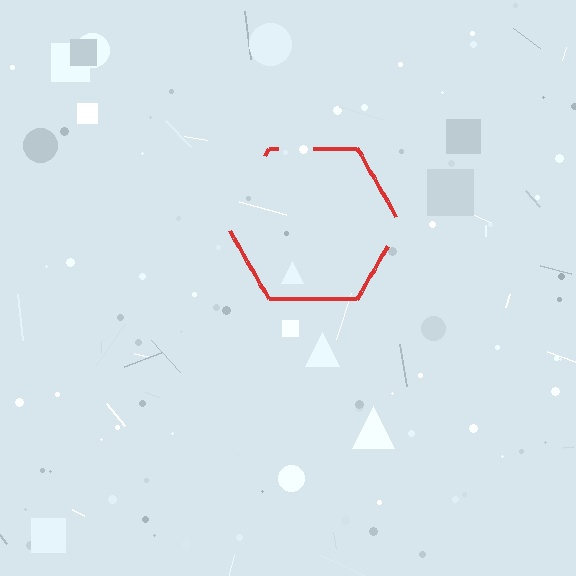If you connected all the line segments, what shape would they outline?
They would outline a hexagon.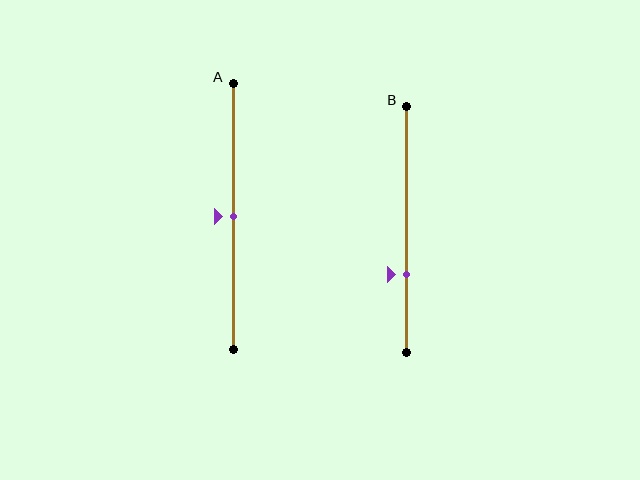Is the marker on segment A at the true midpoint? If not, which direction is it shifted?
Yes, the marker on segment A is at the true midpoint.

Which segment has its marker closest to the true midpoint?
Segment A has its marker closest to the true midpoint.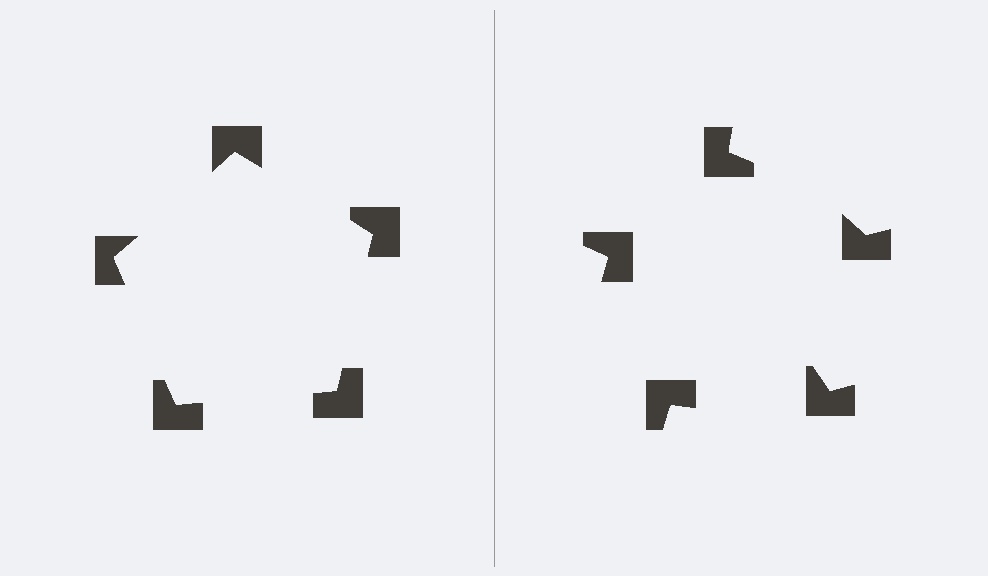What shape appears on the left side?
An illusory pentagon.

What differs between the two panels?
The notched squares are positioned identically on both sides; only the wedge orientations differ. On the left they align to a pentagon; on the right they are misaligned.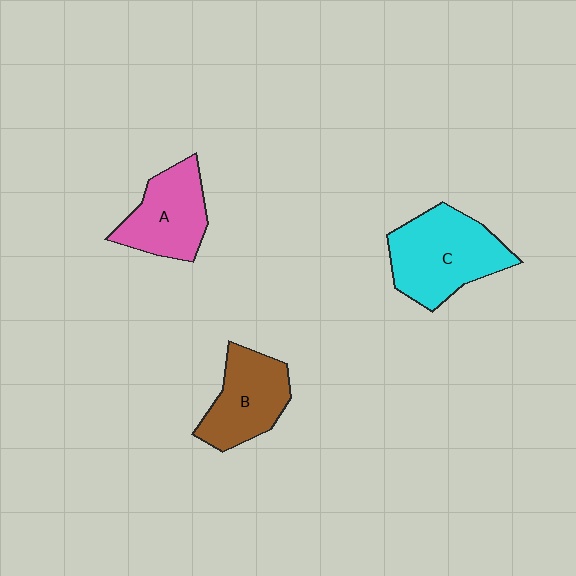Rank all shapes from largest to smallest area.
From largest to smallest: C (cyan), B (brown), A (pink).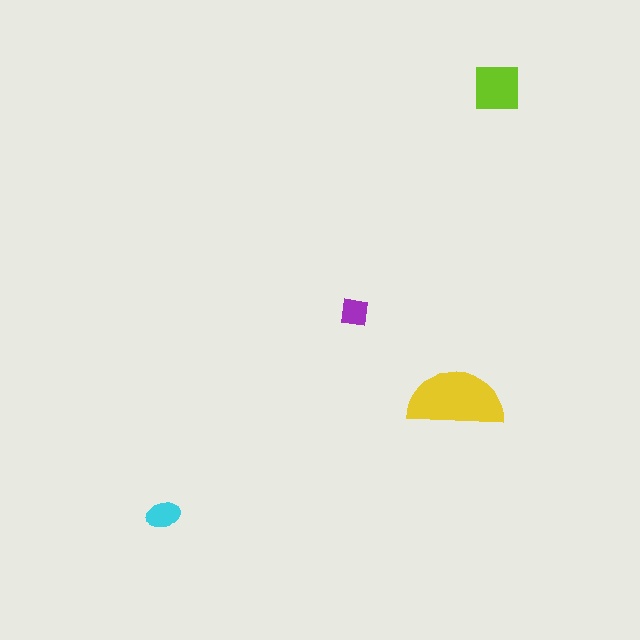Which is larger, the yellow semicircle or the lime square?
The yellow semicircle.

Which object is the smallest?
The purple square.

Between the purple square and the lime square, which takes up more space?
The lime square.